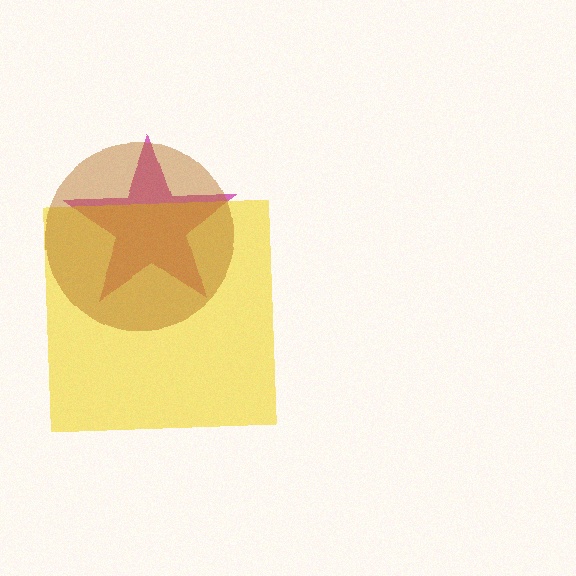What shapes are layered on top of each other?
The layered shapes are: a magenta star, a yellow square, a brown circle.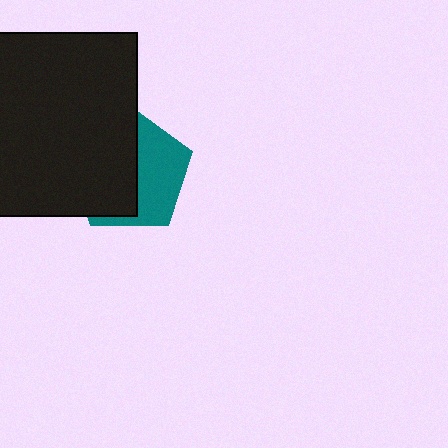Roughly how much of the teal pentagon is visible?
A small part of it is visible (roughly 45%).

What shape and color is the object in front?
The object in front is a black square.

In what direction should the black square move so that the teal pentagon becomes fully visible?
The black square should move left. That is the shortest direction to clear the overlap and leave the teal pentagon fully visible.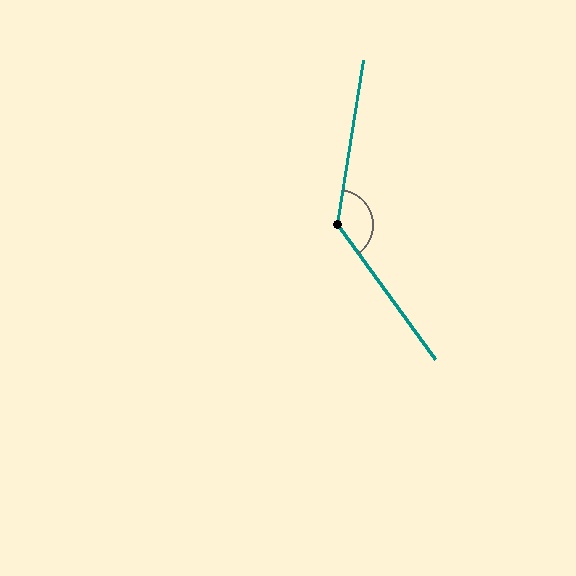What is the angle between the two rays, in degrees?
Approximately 135 degrees.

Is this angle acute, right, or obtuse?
It is obtuse.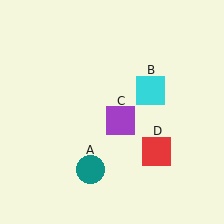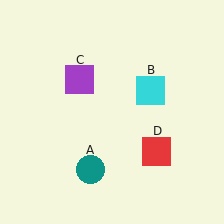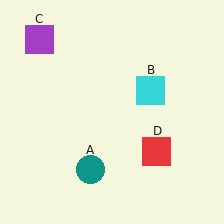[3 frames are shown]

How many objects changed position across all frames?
1 object changed position: purple square (object C).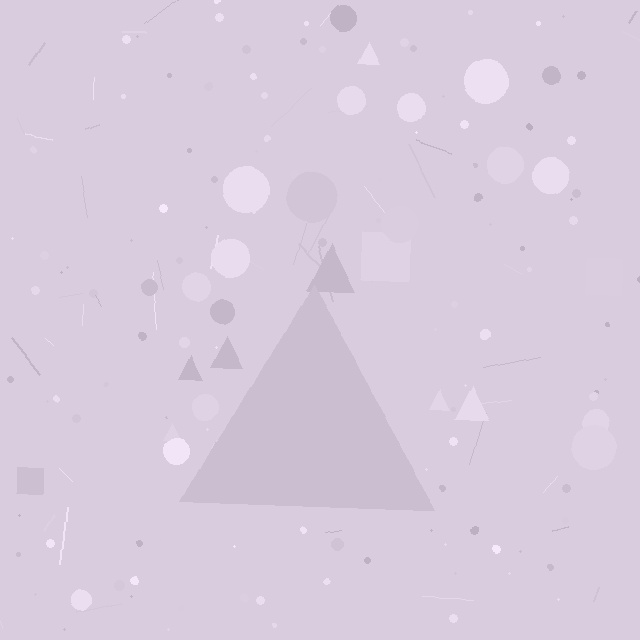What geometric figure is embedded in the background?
A triangle is embedded in the background.